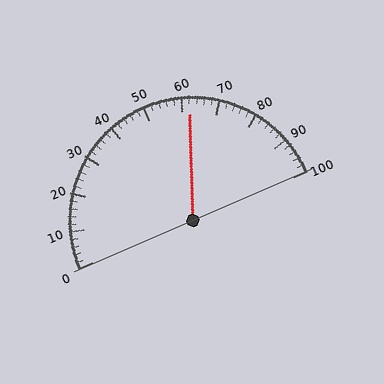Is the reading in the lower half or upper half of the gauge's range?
The reading is in the upper half of the range (0 to 100).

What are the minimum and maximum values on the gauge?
The gauge ranges from 0 to 100.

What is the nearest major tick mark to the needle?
The nearest major tick mark is 60.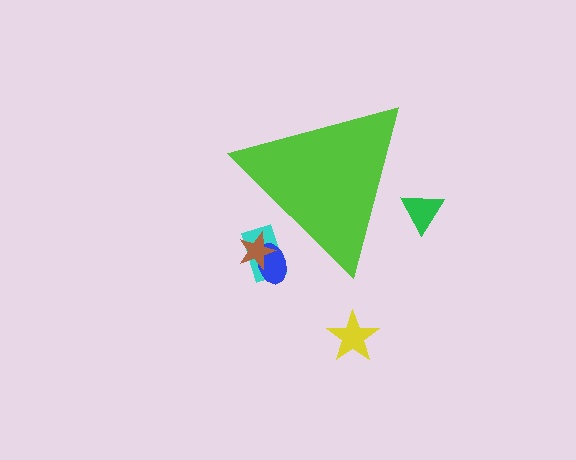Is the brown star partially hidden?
Yes, the brown star is partially hidden behind the lime triangle.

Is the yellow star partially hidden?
No, the yellow star is fully visible.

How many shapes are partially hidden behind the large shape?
4 shapes are partially hidden.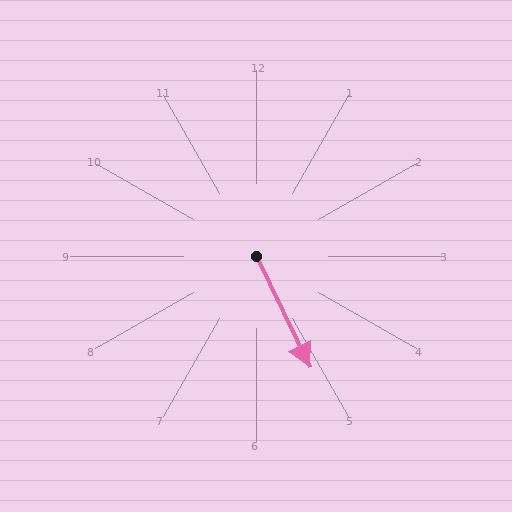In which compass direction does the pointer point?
Southeast.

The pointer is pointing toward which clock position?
Roughly 5 o'clock.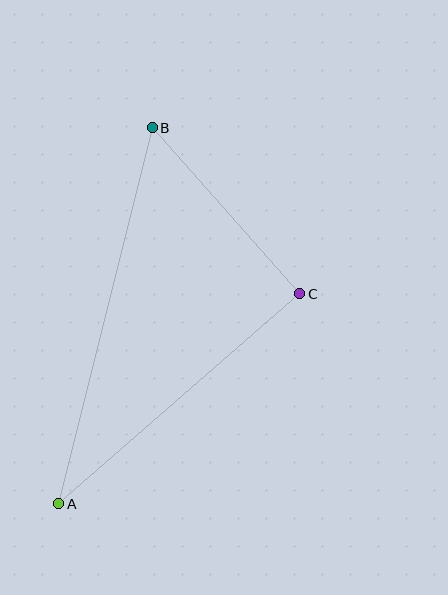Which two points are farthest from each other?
Points A and B are farthest from each other.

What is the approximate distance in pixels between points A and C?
The distance between A and C is approximately 320 pixels.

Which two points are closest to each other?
Points B and C are closest to each other.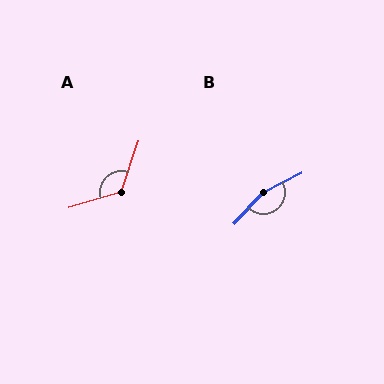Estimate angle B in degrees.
Approximately 160 degrees.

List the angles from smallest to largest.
A (125°), B (160°).